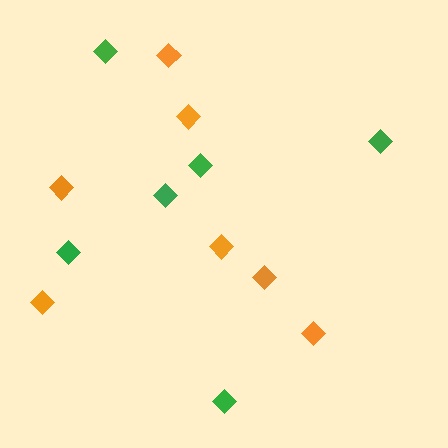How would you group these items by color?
There are 2 groups: one group of green diamonds (6) and one group of orange diamonds (7).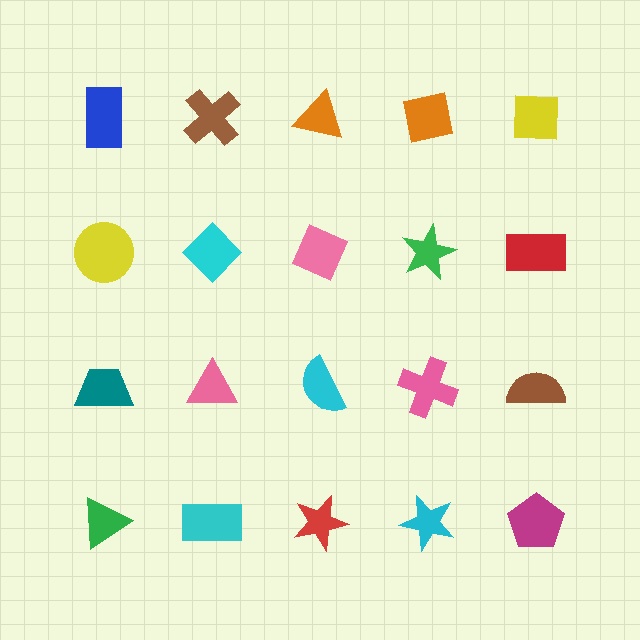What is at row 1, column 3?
An orange triangle.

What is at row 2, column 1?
A yellow circle.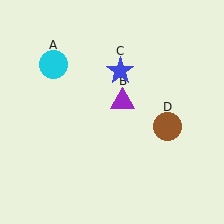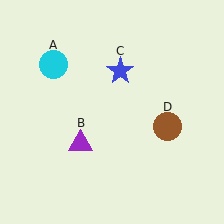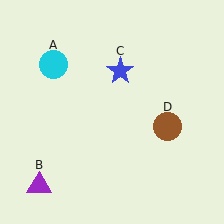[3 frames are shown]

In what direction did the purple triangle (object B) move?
The purple triangle (object B) moved down and to the left.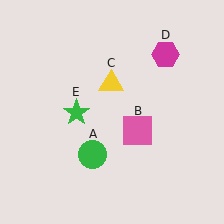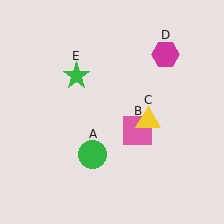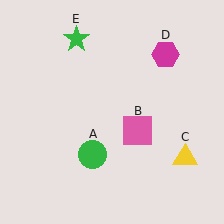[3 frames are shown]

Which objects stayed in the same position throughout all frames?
Green circle (object A) and pink square (object B) and magenta hexagon (object D) remained stationary.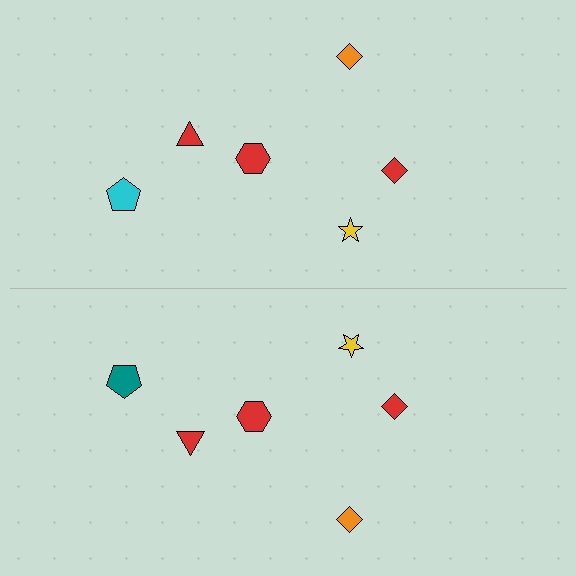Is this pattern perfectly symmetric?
No, the pattern is not perfectly symmetric. The teal pentagon on the bottom side breaks the symmetry — its mirror counterpart is cyan.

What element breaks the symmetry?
The teal pentagon on the bottom side breaks the symmetry — its mirror counterpart is cyan.